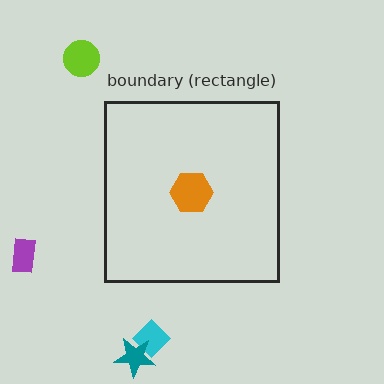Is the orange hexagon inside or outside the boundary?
Inside.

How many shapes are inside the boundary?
1 inside, 4 outside.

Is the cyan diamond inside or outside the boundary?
Outside.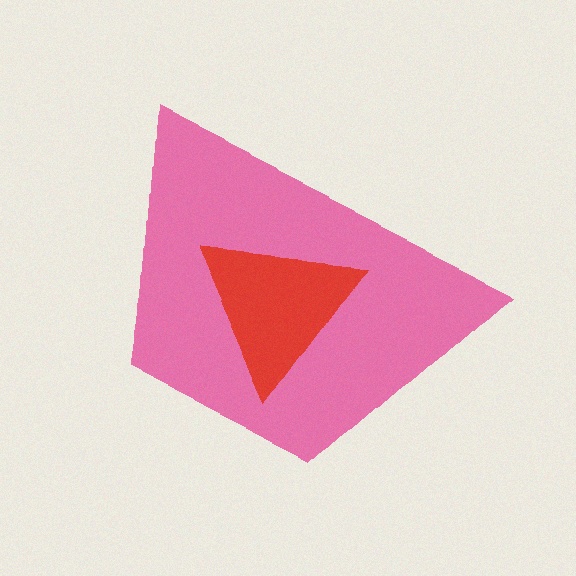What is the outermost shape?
The pink trapezoid.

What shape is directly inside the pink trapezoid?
The red triangle.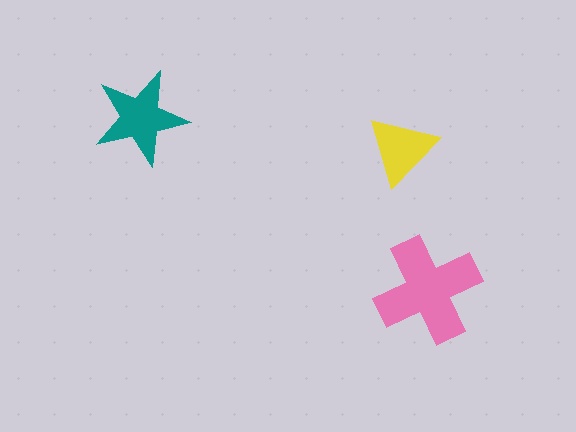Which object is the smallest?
The yellow triangle.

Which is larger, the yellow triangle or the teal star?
The teal star.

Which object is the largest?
The pink cross.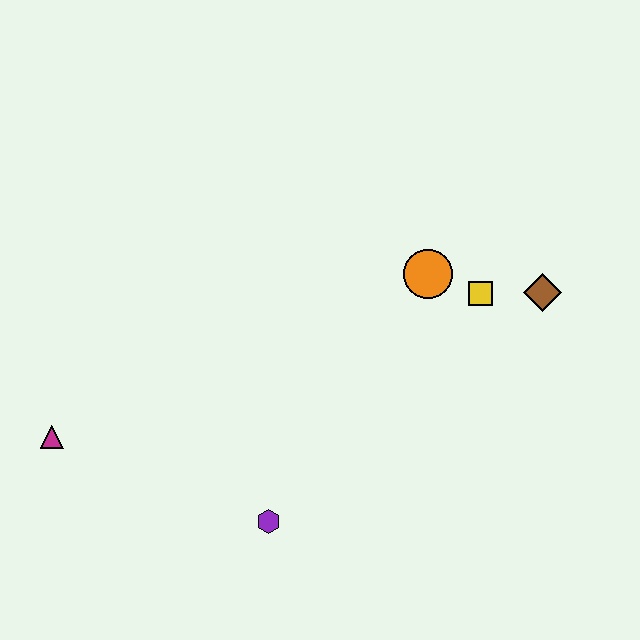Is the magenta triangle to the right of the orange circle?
No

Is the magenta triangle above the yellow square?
No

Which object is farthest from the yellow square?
The magenta triangle is farthest from the yellow square.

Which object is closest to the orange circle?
The yellow square is closest to the orange circle.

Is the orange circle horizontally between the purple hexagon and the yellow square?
Yes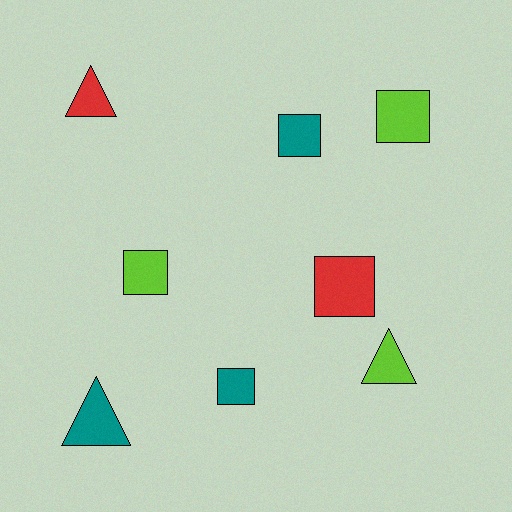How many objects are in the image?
There are 8 objects.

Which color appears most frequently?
Lime, with 3 objects.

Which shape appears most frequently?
Square, with 5 objects.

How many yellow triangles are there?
There are no yellow triangles.